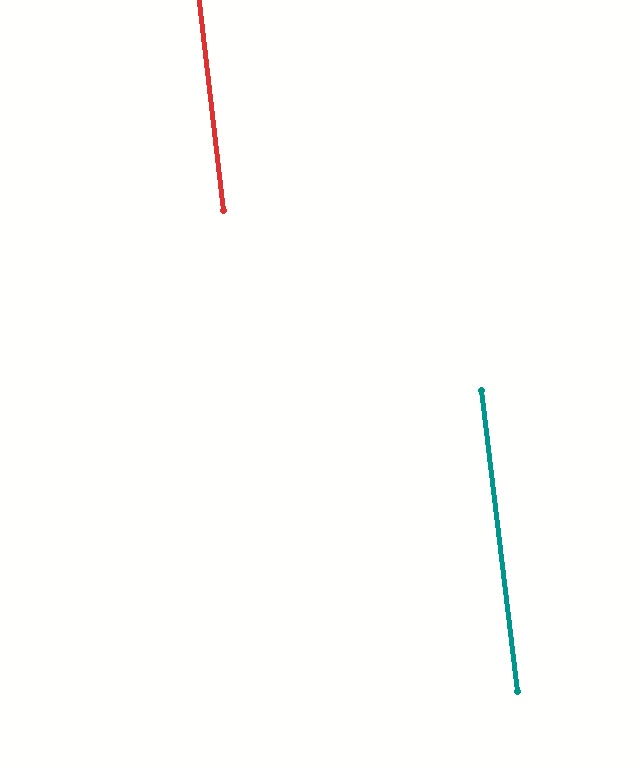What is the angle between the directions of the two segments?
Approximately 0 degrees.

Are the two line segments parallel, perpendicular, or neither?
Parallel — their directions differ by only 0.5°.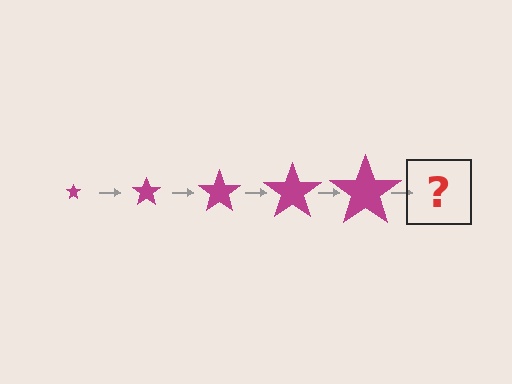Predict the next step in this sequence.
The next step is a magenta star, larger than the previous one.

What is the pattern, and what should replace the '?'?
The pattern is that the star gets progressively larger each step. The '?' should be a magenta star, larger than the previous one.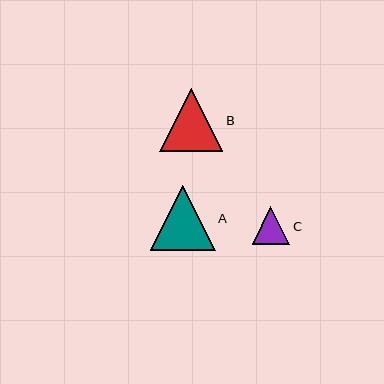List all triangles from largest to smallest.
From largest to smallest: A, B, C.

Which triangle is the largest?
Triangle A is the largest with a size of approximately 65 pixels.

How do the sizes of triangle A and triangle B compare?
Triangle A and triangle B are approximately the same size.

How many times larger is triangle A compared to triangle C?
Triangle A is approximately 1.7 times the size of triangle C.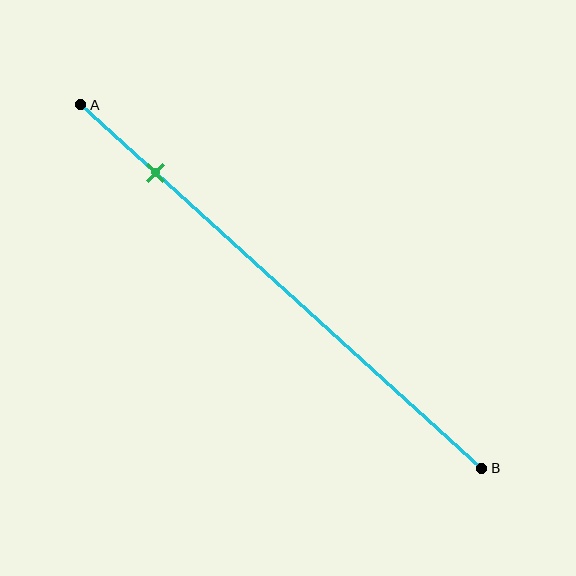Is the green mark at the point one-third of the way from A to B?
No, the mark is at about 20% from A, not at the 33% one-third point.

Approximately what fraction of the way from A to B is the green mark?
The green mark is approximately 20% of the way from A to B.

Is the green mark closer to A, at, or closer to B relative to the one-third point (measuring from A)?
The green mark is closer to point A than the one-third point of segment AB.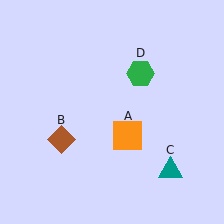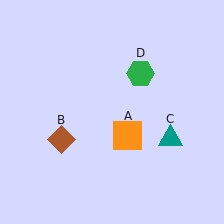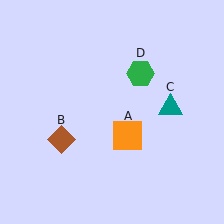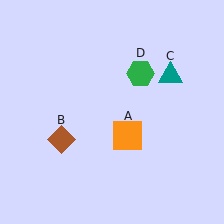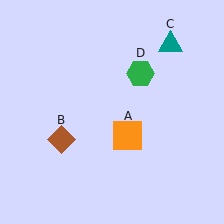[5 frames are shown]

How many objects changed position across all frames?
1 object changed position: teal triangle (object C).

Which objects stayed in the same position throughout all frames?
Orange square (object A) and brown diamond (object B) and green hexagon (object D) remained stationary.